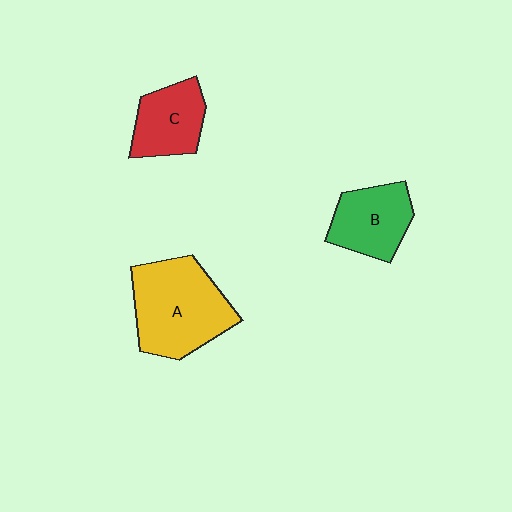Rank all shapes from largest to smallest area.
From largest to smallest: A (yellow), B (green), C (red).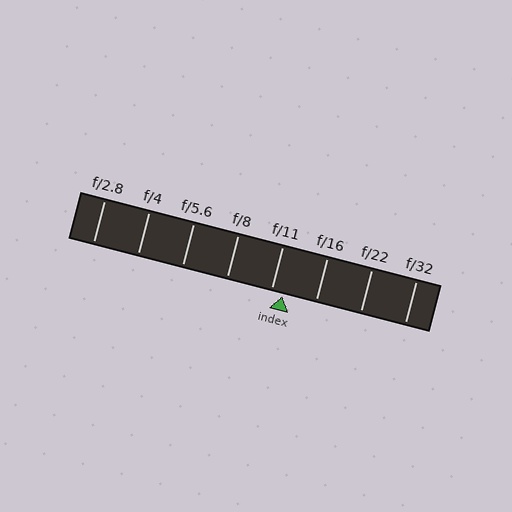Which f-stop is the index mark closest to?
The index mark is closest to f/11.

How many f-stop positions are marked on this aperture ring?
There are 8 f-stop positions marked.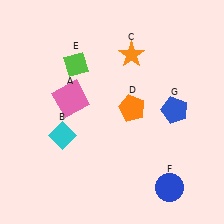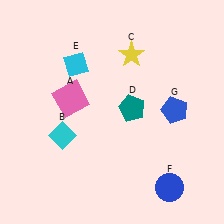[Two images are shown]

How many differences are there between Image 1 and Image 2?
There are 3 differences between the two images.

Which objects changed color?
C changed from orange to yellow. D changed from orange to teal. E changed from lime to cyan.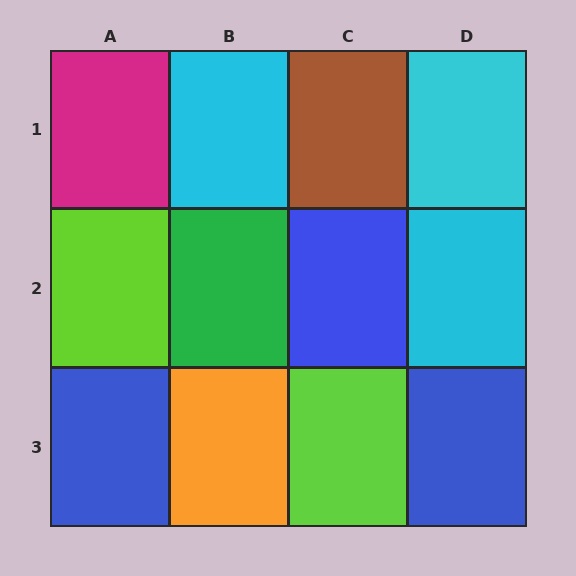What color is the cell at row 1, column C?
Brown.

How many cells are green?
1 cell is green.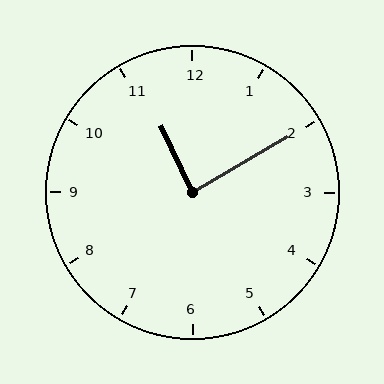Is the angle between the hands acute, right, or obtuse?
It is right.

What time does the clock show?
11:10.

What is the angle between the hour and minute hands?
Approximately 85 degrees.